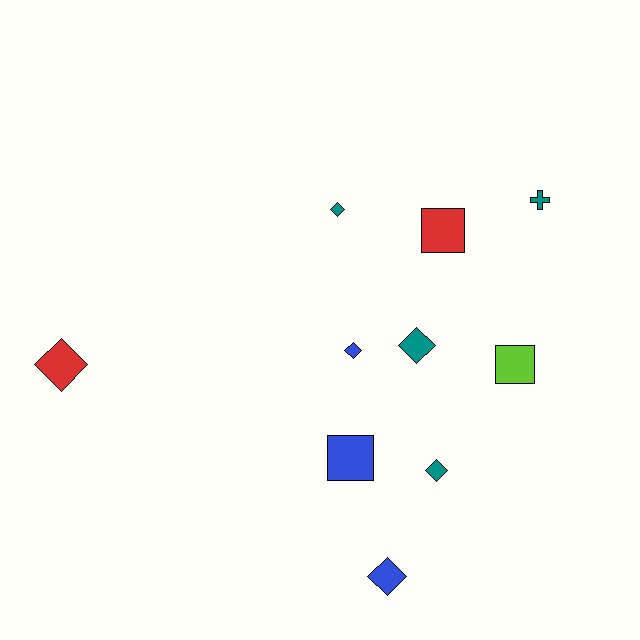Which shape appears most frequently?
Diamond, with 6 objects.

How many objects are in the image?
There are 10 objects.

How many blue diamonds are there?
There are 2 blue diamonds.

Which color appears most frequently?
Teal, with 4 objects.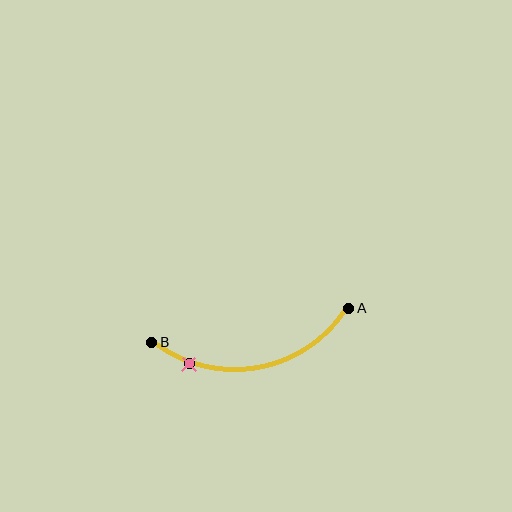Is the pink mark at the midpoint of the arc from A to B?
No. The pink mark lies on the arc but is closer to endpoint B. The arc midpoint would be at the point on the curve equidistant along the arc from both A and B.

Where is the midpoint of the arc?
The arc midpoint is the point on the curve farthest from the straight line joining A and B. It sits below that line.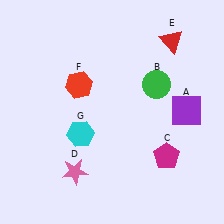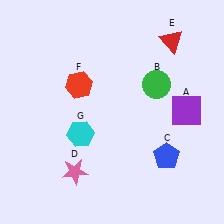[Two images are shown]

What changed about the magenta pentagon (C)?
In Image 1, C is magenta. In Image 2, it changed to blue.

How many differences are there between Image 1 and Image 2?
There is 1 difference between the two images.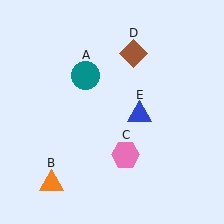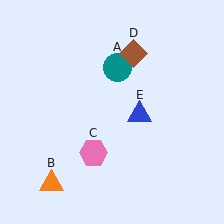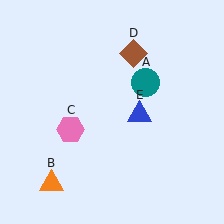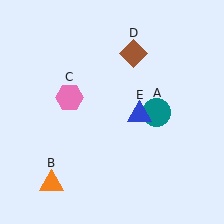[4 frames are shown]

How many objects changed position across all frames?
2 objects changed position: teal circle (object A), pink hexagon (object C).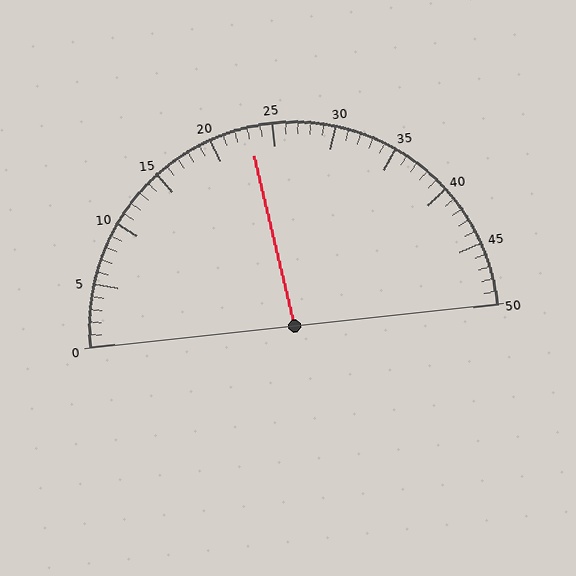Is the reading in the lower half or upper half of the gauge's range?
The reading is in the lower half of the range (0 to 50).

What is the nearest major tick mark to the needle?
The nearest major tick mark is 25.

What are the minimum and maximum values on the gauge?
The gauge ranges from 0 to 50.